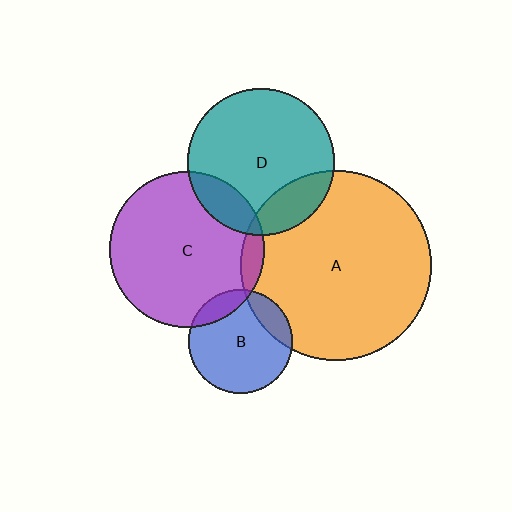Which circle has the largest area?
Circle A (orange).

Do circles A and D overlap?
Yes.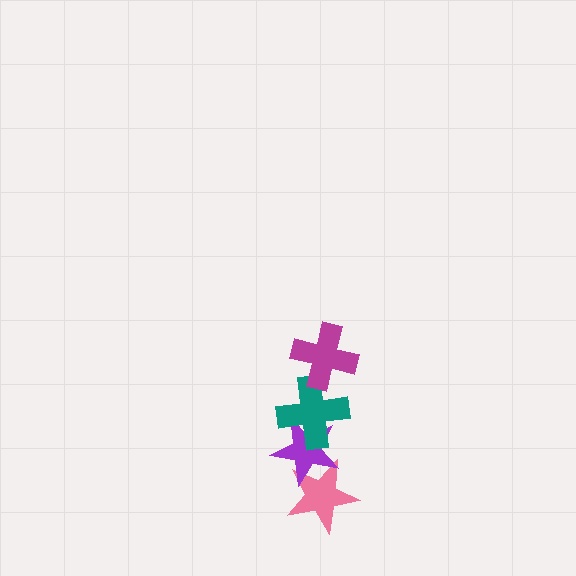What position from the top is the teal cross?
The teal cross is 2nd from the top.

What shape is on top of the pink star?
The purple star is on top of the pink star.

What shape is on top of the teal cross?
The magenta cross is on top of the teal cross.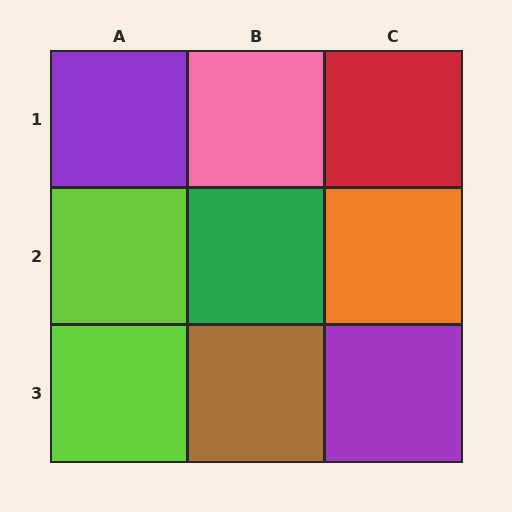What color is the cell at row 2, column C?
Orange.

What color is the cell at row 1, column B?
Pink.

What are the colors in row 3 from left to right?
Lime, brown, purple.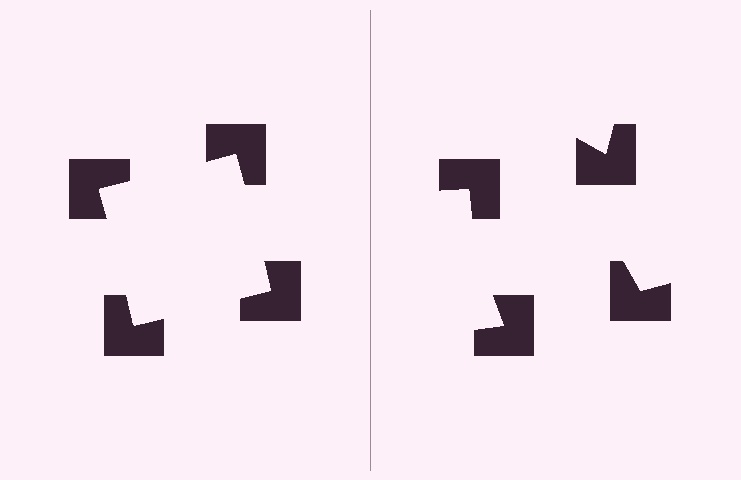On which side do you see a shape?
An illusory square appears on the left side. On the right side the wedge cuts are rotated, so no coherent shape forms.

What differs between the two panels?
The notched squares are positioned identically on both sides; only the wedge orientations differ. On the left they align to a square; on the right they are misaligned.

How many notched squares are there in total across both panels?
8 — 4 on each side.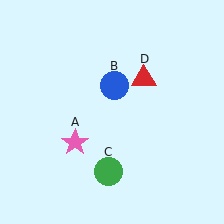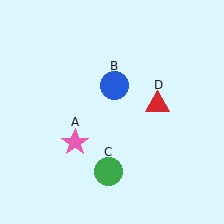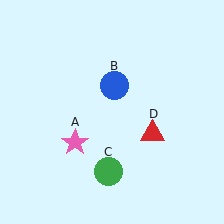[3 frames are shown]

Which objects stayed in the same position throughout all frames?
Pink star (object A) and blue circle (object B) and green circle (object C) remained stationary.